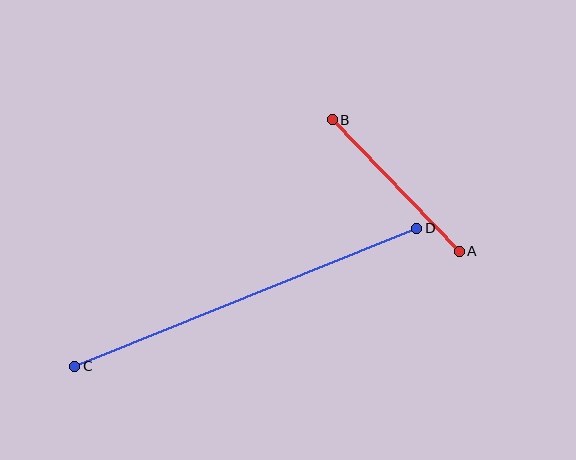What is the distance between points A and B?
The distance is approximately 183 pixels.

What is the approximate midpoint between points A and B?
The midpoint is at approximately (396, 185) pixels.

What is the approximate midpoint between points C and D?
The midpoint is at approximately (246, 297) pixels.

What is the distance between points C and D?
The distance is approximately 369 pixels.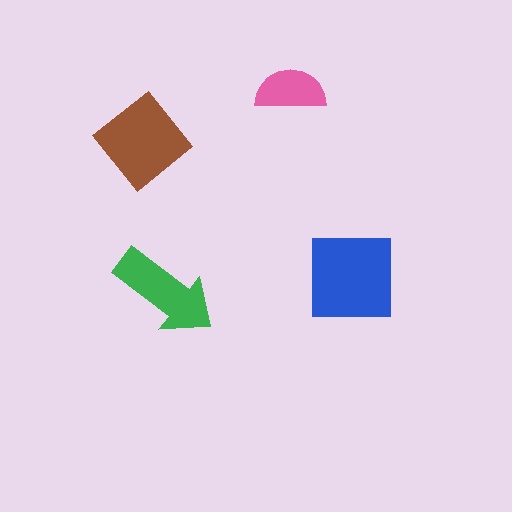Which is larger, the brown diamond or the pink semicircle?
The brown diamond.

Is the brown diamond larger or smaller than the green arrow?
Larger.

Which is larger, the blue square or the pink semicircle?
The blue square.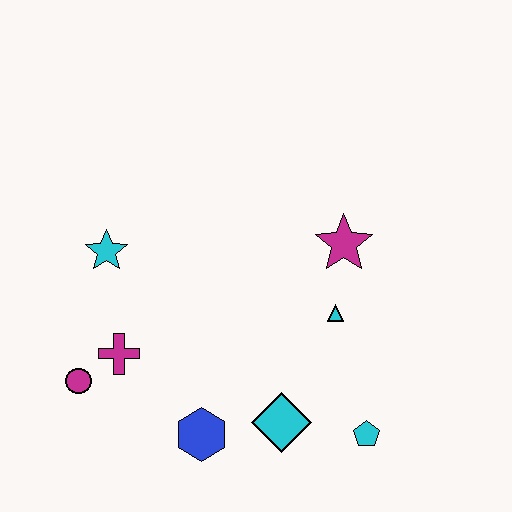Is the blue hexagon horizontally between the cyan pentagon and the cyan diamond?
No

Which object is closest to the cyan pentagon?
The cyan diamond is closest to the cyan pentagon.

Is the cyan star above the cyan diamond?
Yes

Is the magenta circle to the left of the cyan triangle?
Yes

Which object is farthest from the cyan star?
The cyan pentagon is farthest from the cyan star.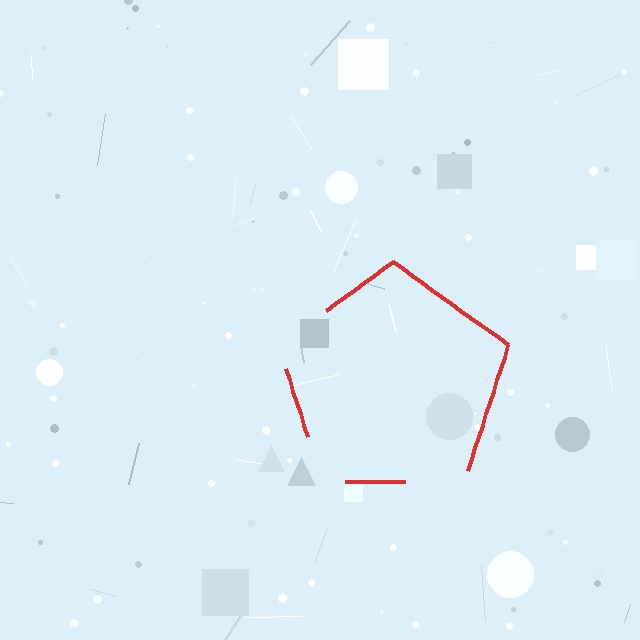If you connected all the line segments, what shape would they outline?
They would outline a pentagon.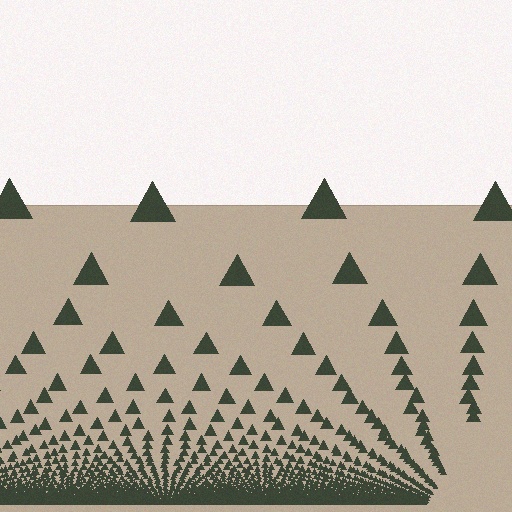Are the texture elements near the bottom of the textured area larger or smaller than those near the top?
Smaller. The gradient is inverted — elements near the bottom are smaller and denser.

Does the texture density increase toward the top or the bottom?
Density increases toward the bottom.